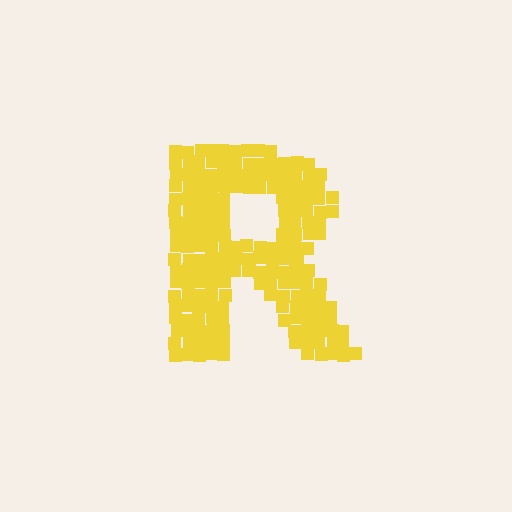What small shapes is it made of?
It is made of small squares.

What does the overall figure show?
The overall figure shows the letter R.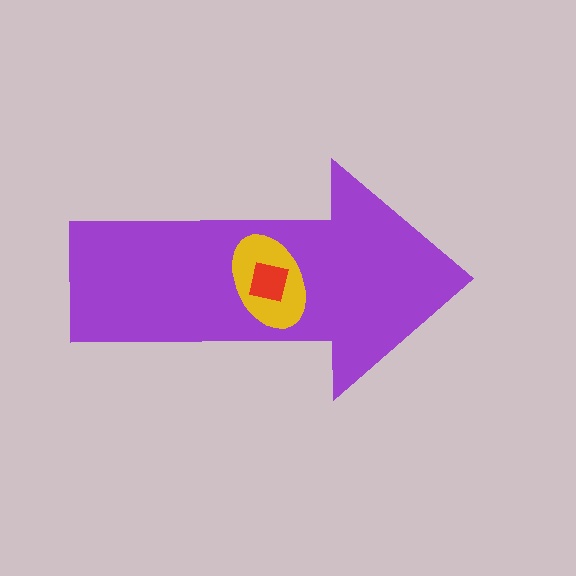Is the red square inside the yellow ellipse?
Yes.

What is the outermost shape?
The purple arrow.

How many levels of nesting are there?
3.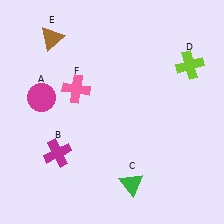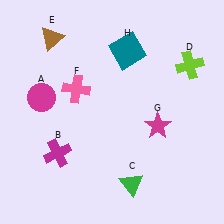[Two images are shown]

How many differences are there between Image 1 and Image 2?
There are 2 differences between the two images.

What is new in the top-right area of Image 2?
A teal square (H) was added in the top-right area of Image 2.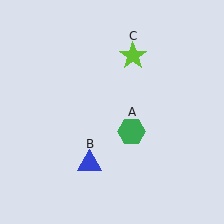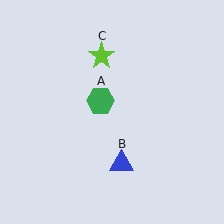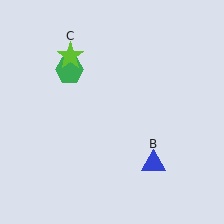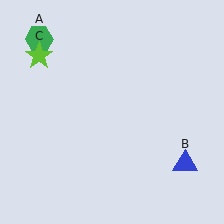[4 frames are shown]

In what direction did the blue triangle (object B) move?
The blue triangle (object B) moved right.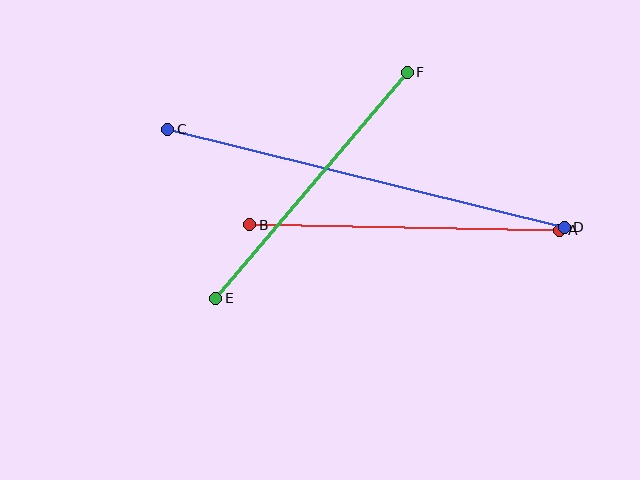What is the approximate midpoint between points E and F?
The midpoint is at approximately (312, 185) pixels.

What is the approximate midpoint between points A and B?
The midpoint is at approximately (405, 228) pixels.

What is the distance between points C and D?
The distance is approximately 408 pixels.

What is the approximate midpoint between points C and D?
The midpoint is at approximately (366, 178) pixels.